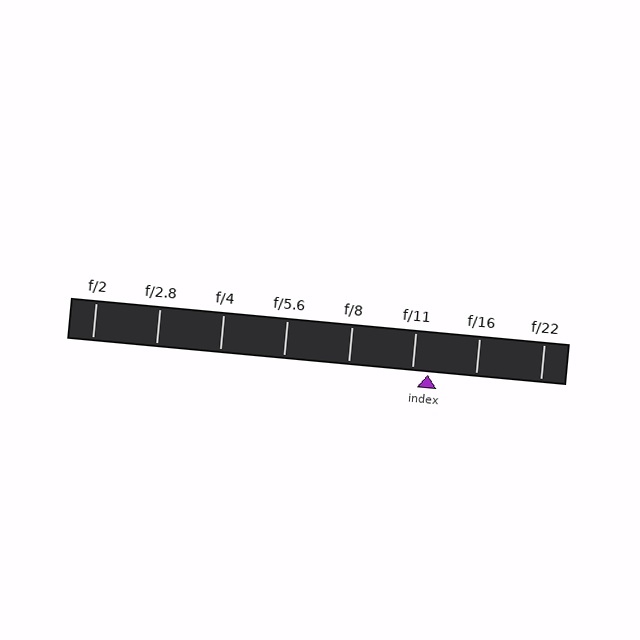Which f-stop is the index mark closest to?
The index mark is closest to f/11.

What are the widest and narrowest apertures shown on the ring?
The widest aperture shown is f/2 and the narrowest is f/22.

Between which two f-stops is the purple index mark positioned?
The index mark is between f/11 and f/16.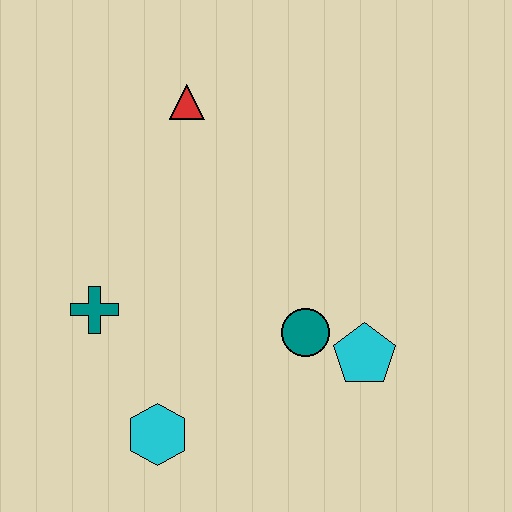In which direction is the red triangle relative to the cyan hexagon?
The red triangle is above the cyan hexagon.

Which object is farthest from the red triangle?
The cyan hexagon is farthest from the red triangle.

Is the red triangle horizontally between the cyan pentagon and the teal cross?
Yes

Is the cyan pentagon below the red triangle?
Yes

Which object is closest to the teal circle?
The cyan pentagon is closest to the teal circle.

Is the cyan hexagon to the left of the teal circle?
Yes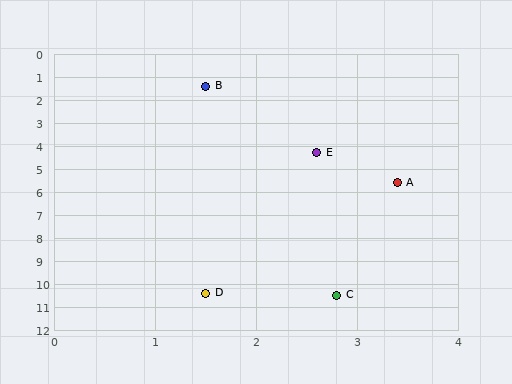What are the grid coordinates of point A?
Point A is at approximately (3.4, 5.6).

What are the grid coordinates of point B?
Point B is at approximately (1.5, 1.4).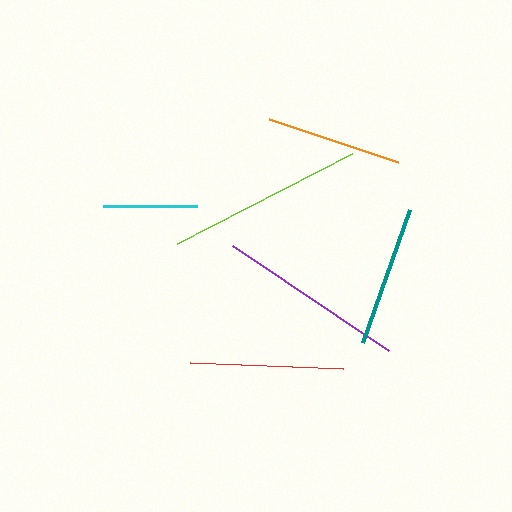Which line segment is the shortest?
The cyan line is the shortest at approximately 94 pixels.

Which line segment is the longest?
The lime line is the longest at approximately 196 pixels.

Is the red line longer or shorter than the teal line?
The red line is longer than the teal line.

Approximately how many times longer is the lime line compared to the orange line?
The lime line is approximately 1.4 times the length of the orange line.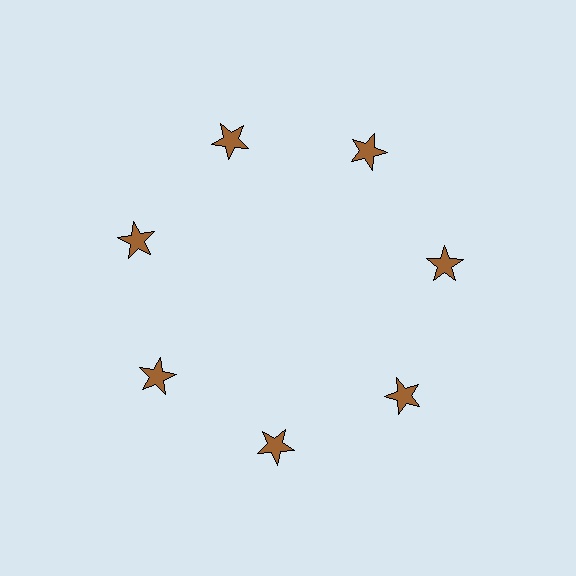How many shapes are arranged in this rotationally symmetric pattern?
There are 7 shapes, arranged in 7 groups of 1.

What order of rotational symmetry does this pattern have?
This pattern has 7-fold rotational symmetry.